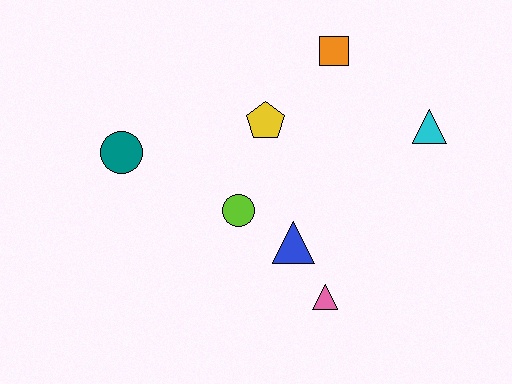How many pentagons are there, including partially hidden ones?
There is 1 pentagon.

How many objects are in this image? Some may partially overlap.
There are 7 objects.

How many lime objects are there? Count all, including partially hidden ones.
There is 1 lime object.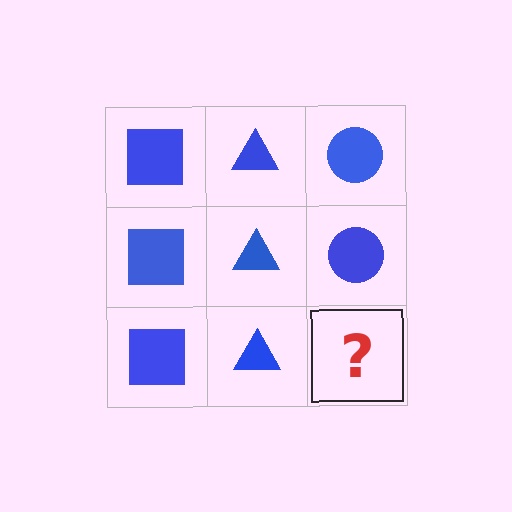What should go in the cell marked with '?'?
The missing cell should contain a blue circle.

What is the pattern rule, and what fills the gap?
The rule is that each column has a consistent shape. The gap should be filled with a blue circle.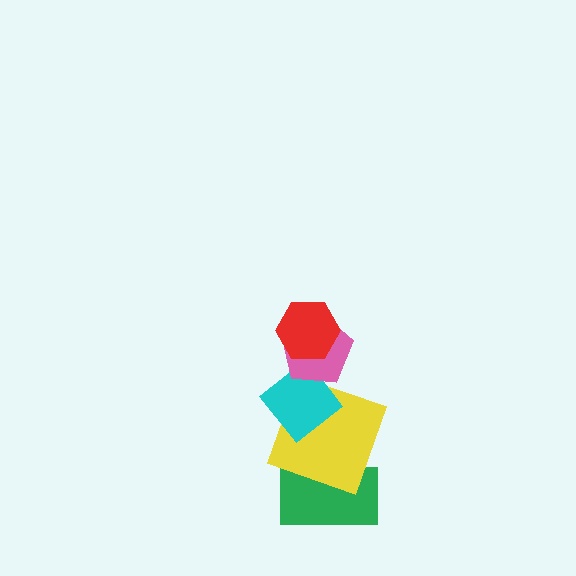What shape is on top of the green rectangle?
The yellow square is on top of the green rectangle.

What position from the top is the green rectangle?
The green rectangle is 5th from the top.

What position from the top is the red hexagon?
The red hexagon is 1st from the top.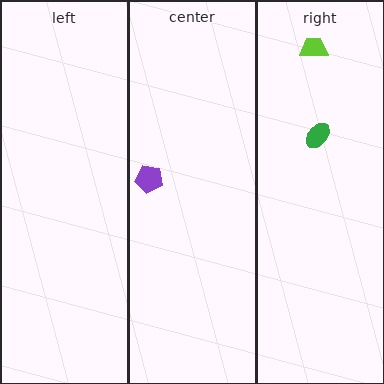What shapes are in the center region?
The purple pentagon.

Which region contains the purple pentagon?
The center region.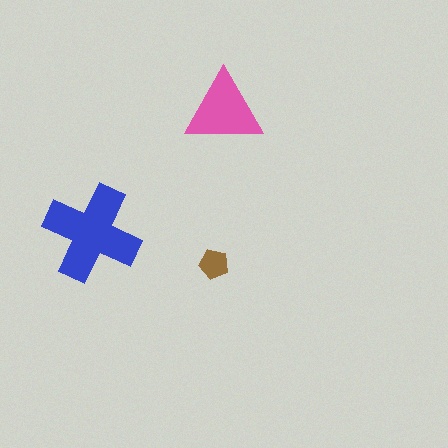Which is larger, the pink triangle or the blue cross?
The blue cross.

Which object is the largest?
The blue cross.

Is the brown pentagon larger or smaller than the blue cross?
Smaller.